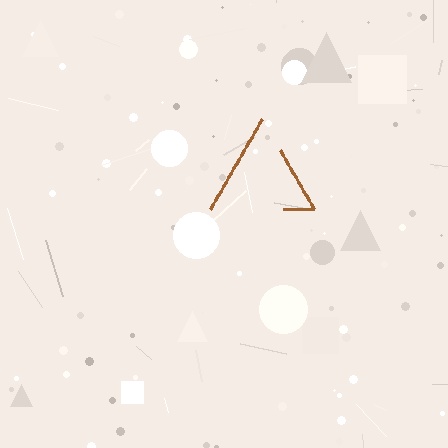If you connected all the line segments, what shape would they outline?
They would outline a triangle.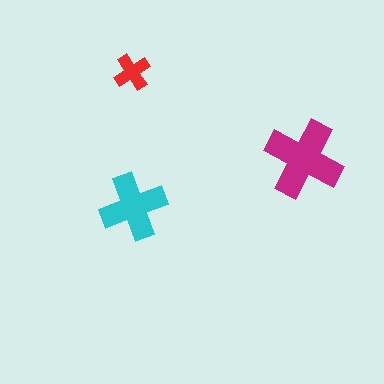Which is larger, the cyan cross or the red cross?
The cyan one.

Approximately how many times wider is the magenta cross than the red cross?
About 2 times wider.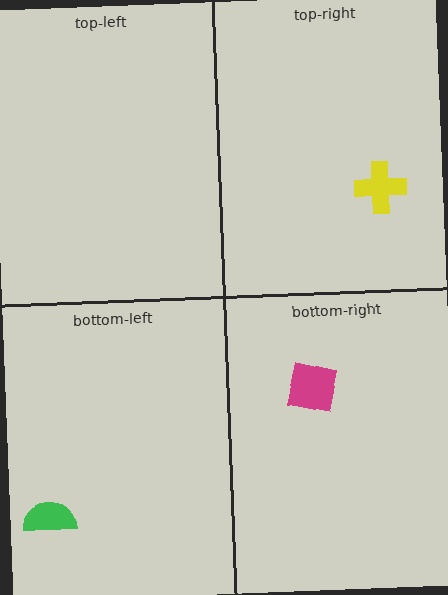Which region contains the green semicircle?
The bottom-left region.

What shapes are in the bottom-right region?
The magenta square.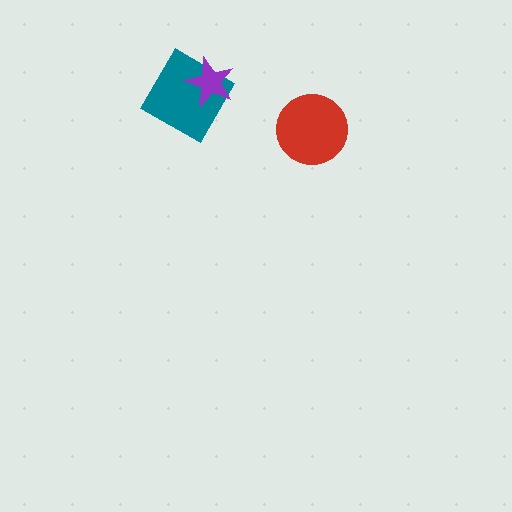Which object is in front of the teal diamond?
The purple star is in front of the teal diamond.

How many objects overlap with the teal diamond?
1 object overlaps with the teal diamond.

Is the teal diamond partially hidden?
Yes, it is partially covered by another shape.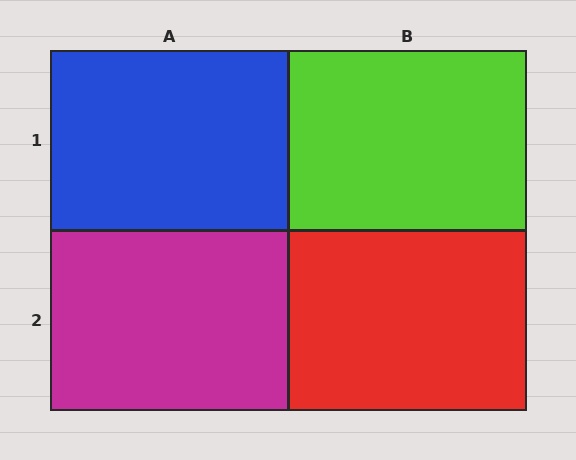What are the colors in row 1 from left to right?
Blue, lime.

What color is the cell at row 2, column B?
Red.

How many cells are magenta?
1 cell is magenta.